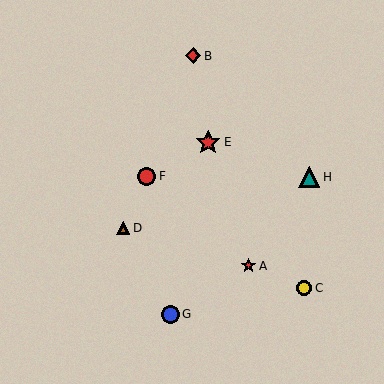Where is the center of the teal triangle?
The center of the teal triangle is at (309, 177).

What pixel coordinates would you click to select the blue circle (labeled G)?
Click at (170, 314) to select the blue circle G.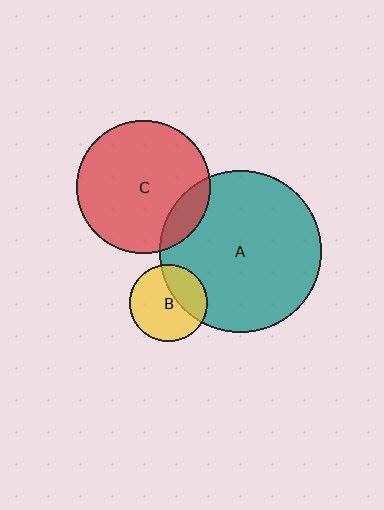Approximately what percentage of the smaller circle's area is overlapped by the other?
Approximately 15%.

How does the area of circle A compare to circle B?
Approximately 4.4 times.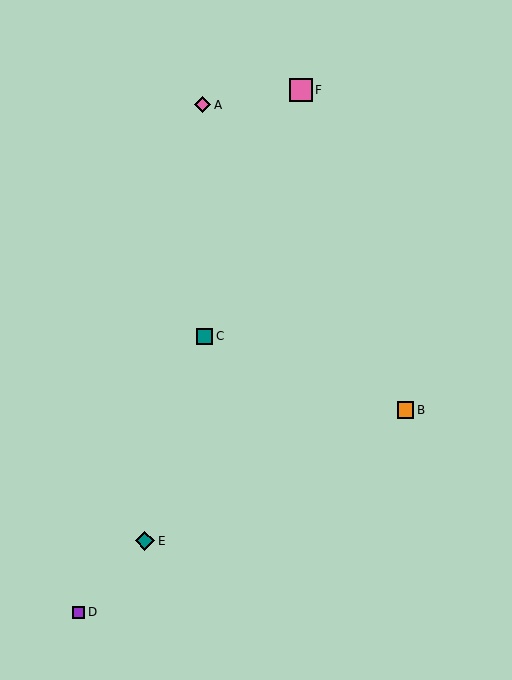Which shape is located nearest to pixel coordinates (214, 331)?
The teal square (labeled C) at (205, 336) is nearest to that location.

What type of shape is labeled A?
Shape A is a pink diamond.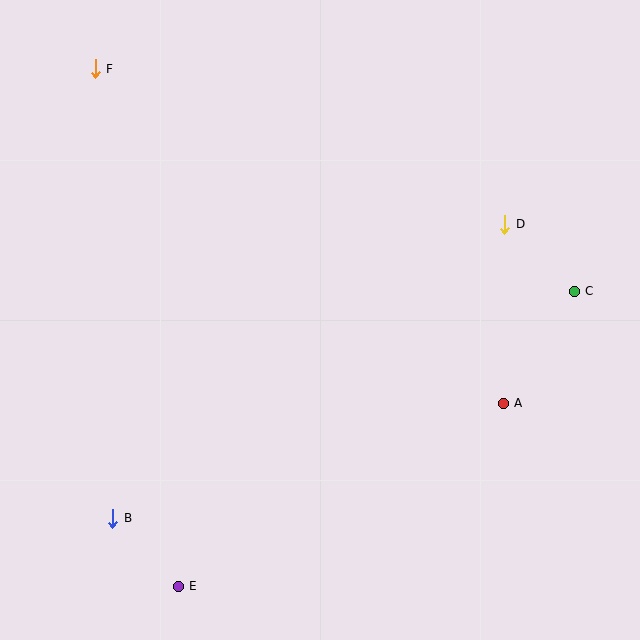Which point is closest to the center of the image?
Point A at (503, 403) is closest to the center.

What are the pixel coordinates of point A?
Point A is at (503, 403).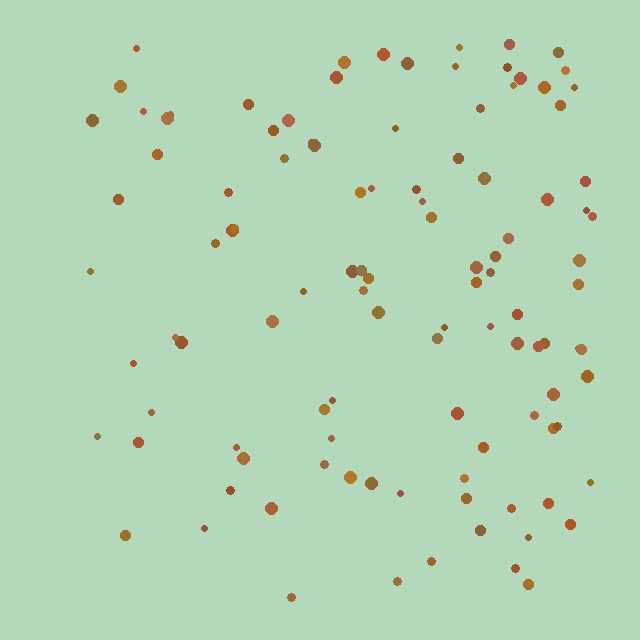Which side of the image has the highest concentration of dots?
The right.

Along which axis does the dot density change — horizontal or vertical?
Horizontal.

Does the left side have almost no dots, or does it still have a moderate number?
Still a moderate number, just noticeably fewer than the right.